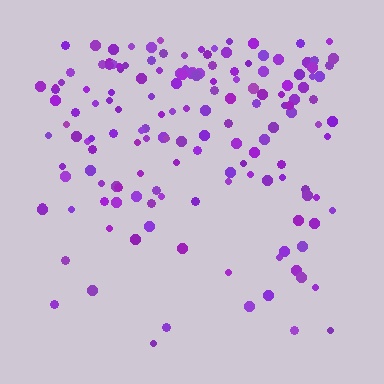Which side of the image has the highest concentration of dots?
The top.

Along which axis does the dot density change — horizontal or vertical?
Vertical.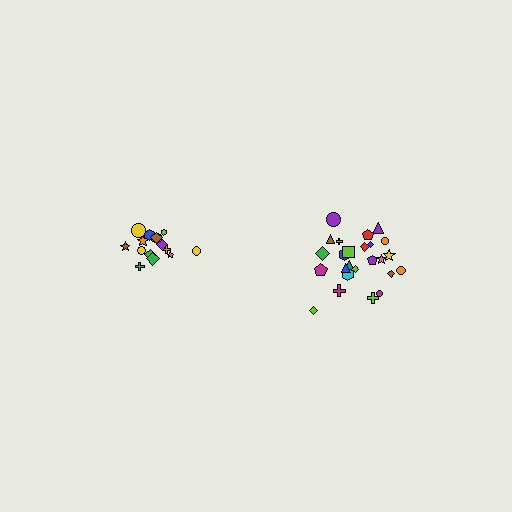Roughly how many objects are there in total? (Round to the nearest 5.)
Roughly 40 objects in total.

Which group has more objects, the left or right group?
The right group.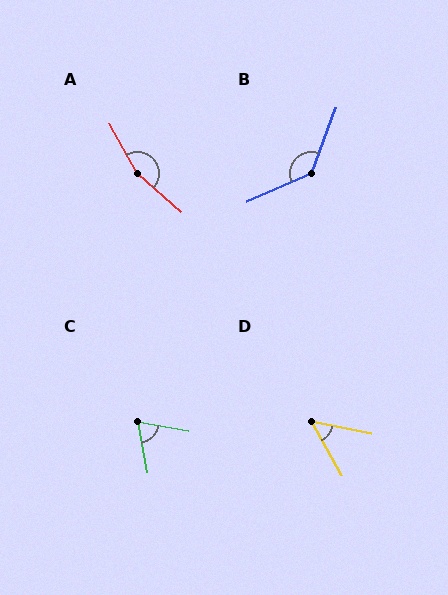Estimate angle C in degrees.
Approximately 69 degrees.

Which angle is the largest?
A, at approximately 160 degrees.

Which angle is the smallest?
D, at approximately 50 degrees.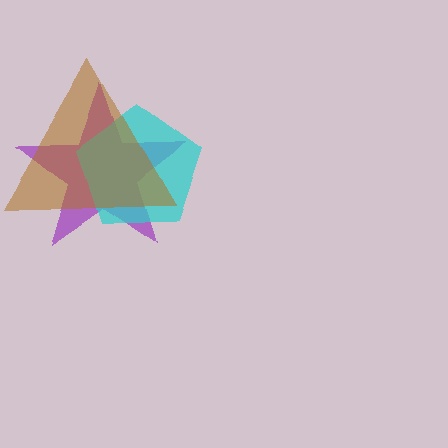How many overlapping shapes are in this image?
There are 3 overlapping shapes in the image.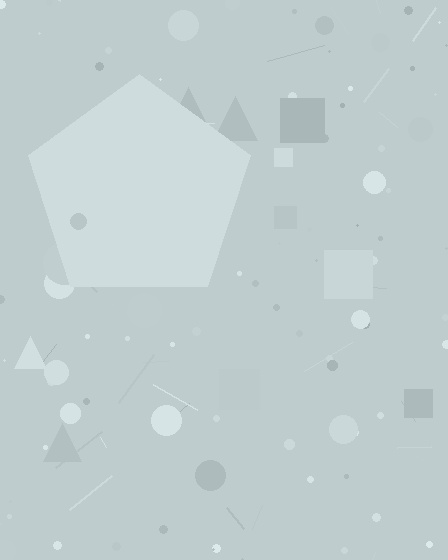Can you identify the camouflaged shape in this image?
The camouflaged shape is a pentagon.